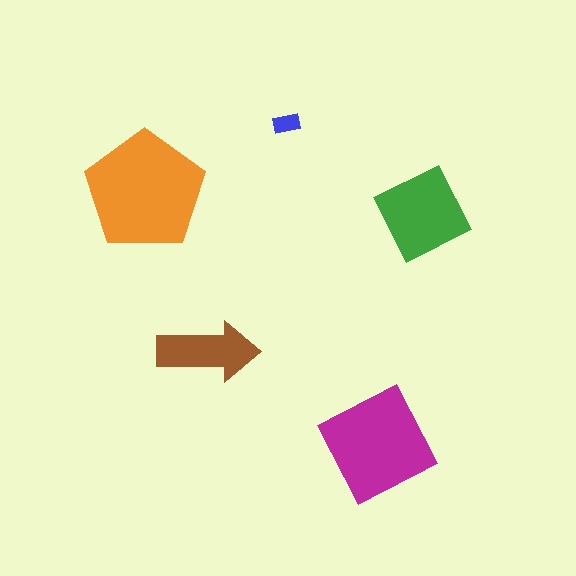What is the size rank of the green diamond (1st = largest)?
3rd.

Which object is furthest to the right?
The green diamond is rightmost.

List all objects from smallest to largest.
The blue rectangle, the brown arrow, the green diamond, the magenta square, the orange pentagon.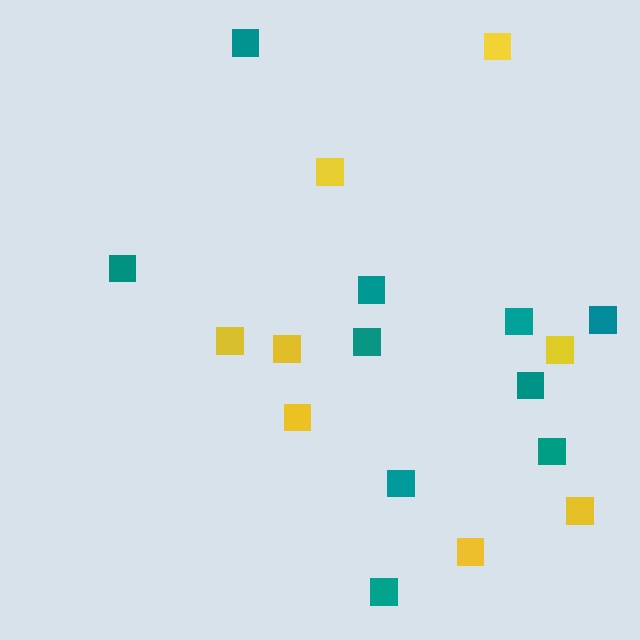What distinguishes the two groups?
There are 2 groups: one group of teal squares (10) and one group of yellow squares (8).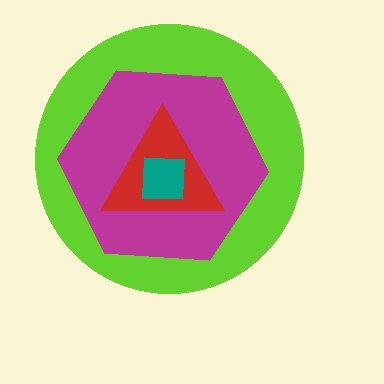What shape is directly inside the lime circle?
The magenta hexagon.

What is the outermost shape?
The lime circle.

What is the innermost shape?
The teal square.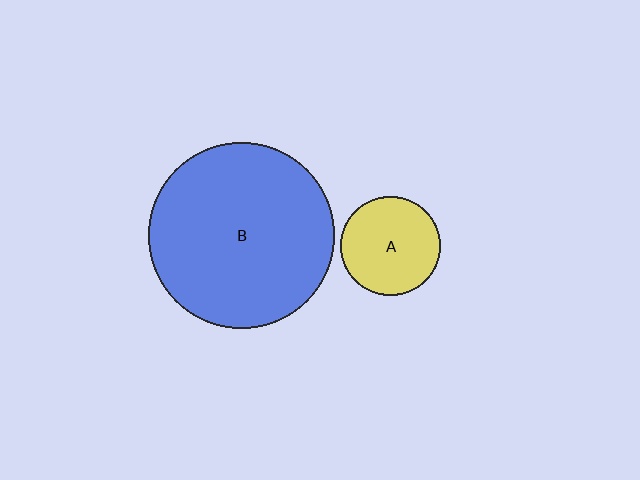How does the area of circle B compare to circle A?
Approximately 3.5 times.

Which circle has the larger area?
Circle B (blue).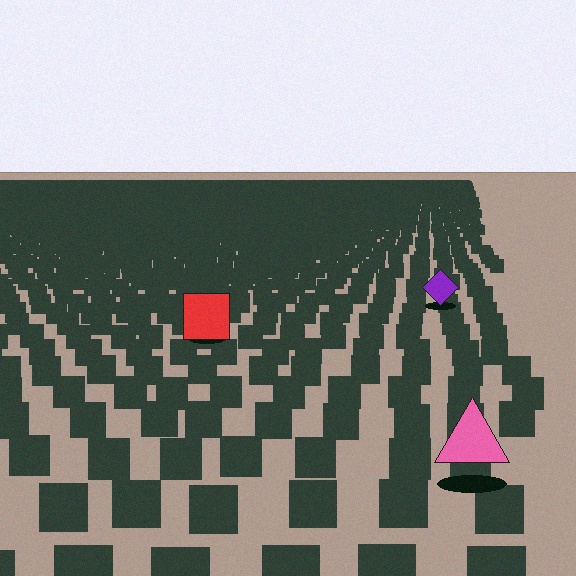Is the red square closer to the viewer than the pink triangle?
No. The pink triangle is closer — you can tell from the texture gradient: the ground texture is coarser near it.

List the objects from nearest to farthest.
From nearest to farthest: the pink triangle, the red square, the purple diamond.